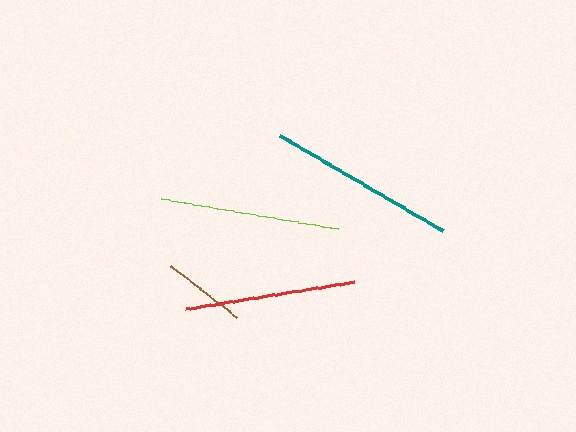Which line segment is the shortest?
The brown line is the shortest at approximately 85 pixels.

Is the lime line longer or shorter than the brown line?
The lime line is longer than the brown line.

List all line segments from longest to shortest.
From longest to shortest: teal, lime, red, brown.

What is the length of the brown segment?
The brown segment is approximately 85 pixels long.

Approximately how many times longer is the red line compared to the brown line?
The red line is approximately 2.0 times the length of the brown line.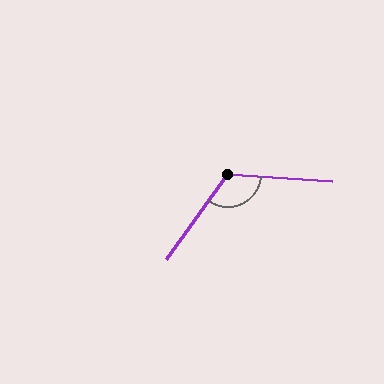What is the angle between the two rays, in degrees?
Approximately 122 degrees.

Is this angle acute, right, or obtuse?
It is obtuse.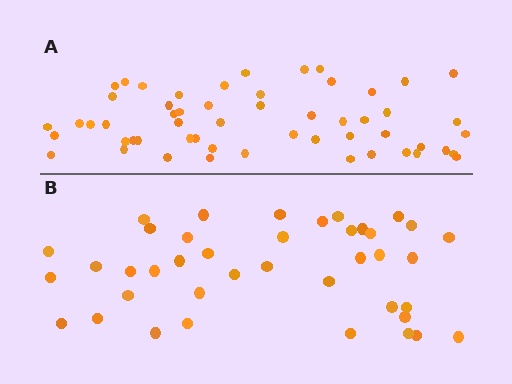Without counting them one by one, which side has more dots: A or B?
Region A (the top region) has more dots.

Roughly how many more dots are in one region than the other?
Region A has approximately 15 more dots than region B.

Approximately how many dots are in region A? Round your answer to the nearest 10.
About 60 dots. (The exact count is 55, which rounds to 60.)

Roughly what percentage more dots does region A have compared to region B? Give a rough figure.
About 40% more.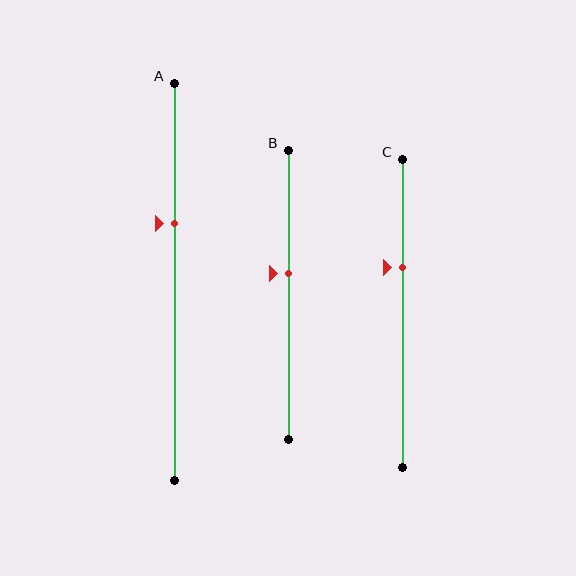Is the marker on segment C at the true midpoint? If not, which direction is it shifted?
No, the marker on segment C is shifted upward by about 15% of the segment length.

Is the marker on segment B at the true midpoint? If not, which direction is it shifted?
No, the marker on segment B is shifted upward by about 7% of the segment length.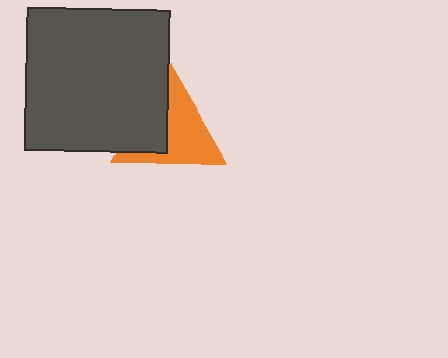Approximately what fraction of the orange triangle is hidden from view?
Roughly 39% of the orange triangle is hidden behind the dark gray square.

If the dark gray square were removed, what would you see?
You would see the complete orange triangle.